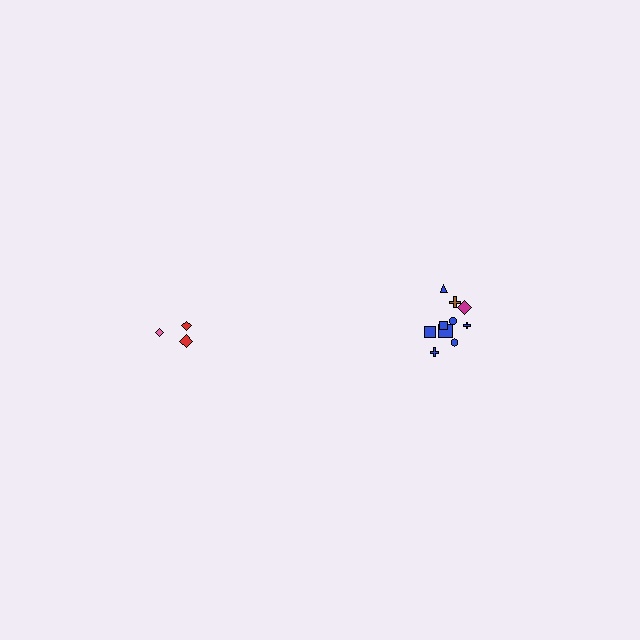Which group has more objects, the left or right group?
The right group.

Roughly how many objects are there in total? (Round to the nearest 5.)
Roughly 15 objects in total.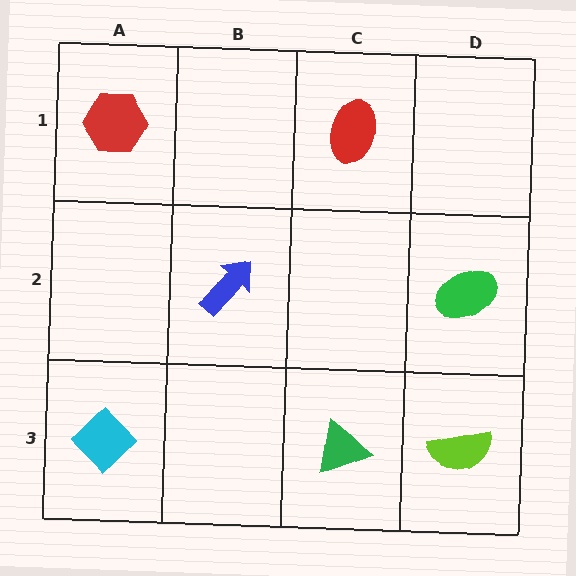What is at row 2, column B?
A blue arrow.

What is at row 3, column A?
A cyan diamond.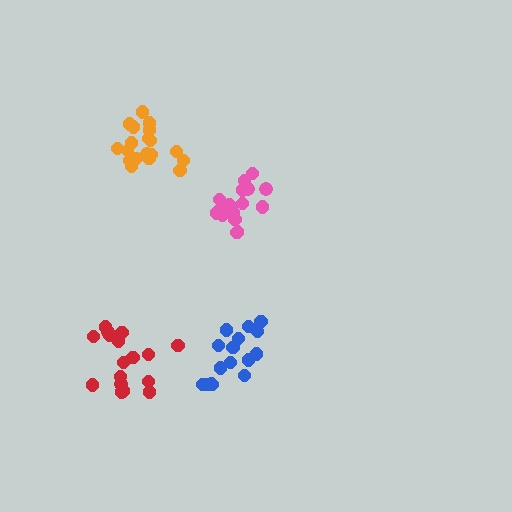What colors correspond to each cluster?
The clusters are colored: pink, red, orange, blue.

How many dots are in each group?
Group 1: 17 dots, Group 2: 17 dots, Group 3: 19 dots, Group 4: 16 dots (69 total).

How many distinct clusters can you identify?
There are 4 distinct clusters.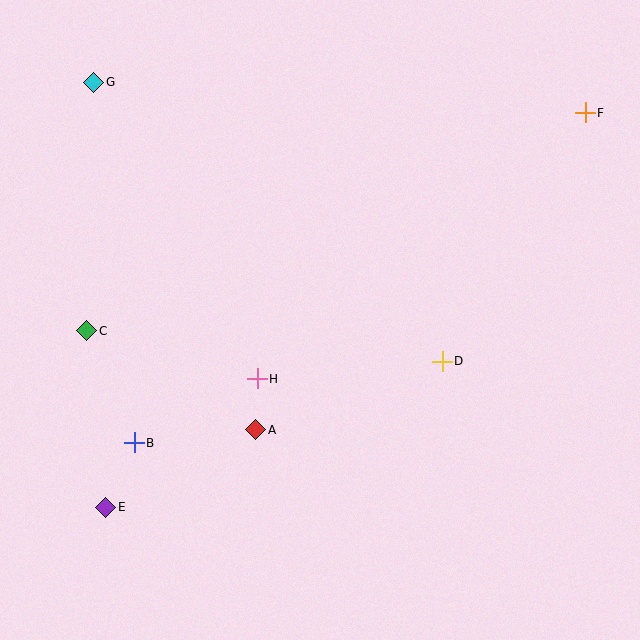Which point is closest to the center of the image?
Point H at (257, 379) is closest to the center.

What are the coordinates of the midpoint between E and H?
The midpoint between E and H is at (181, 443).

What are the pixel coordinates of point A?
Point A is at (256, 430).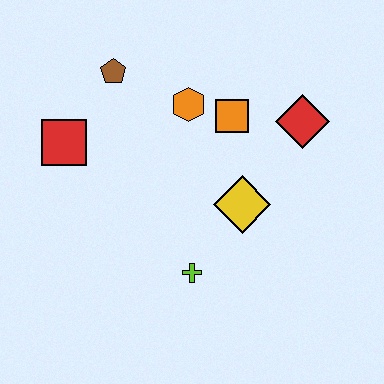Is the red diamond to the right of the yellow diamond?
Yes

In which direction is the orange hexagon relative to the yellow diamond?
The orange hexagon is above the yellow diamond.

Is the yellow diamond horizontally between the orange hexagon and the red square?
No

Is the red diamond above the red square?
Yes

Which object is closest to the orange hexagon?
The orange square is closest to the orange hexagon.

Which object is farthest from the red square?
The red diamond is farthest from the red square.